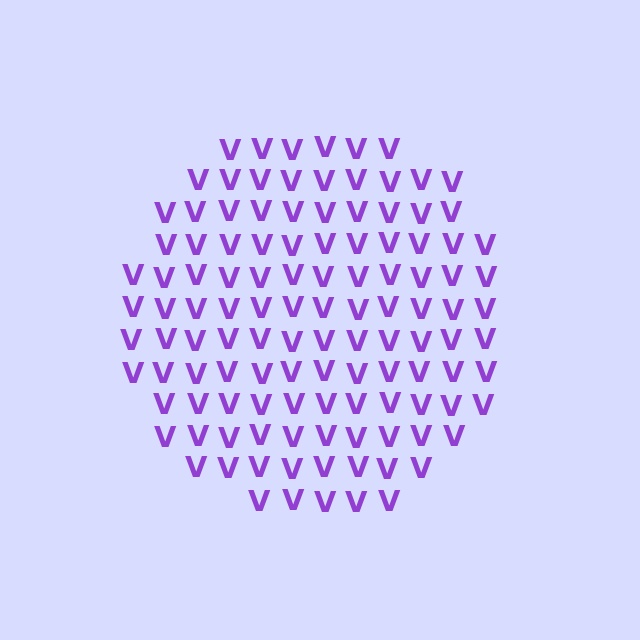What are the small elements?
The small elements are letter V's.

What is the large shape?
The large shape is a circle.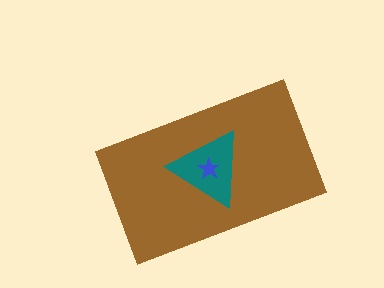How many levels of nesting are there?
3.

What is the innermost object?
The blue star.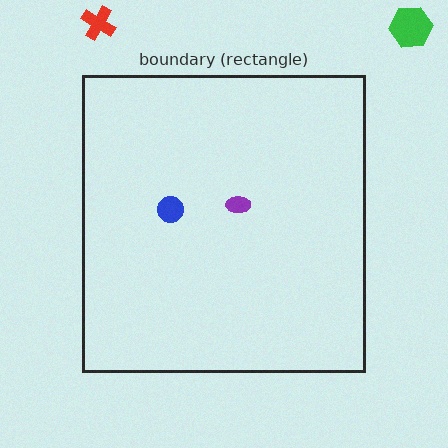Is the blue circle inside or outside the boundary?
Inside.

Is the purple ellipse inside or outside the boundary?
Inside.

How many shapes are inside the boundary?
2 inside, 2 outside.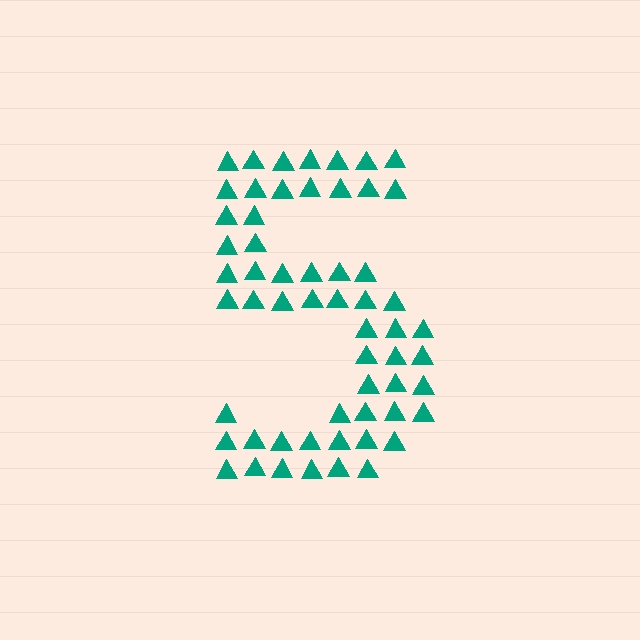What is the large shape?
The large shape is the digit 5.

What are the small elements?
The small elements are triangles.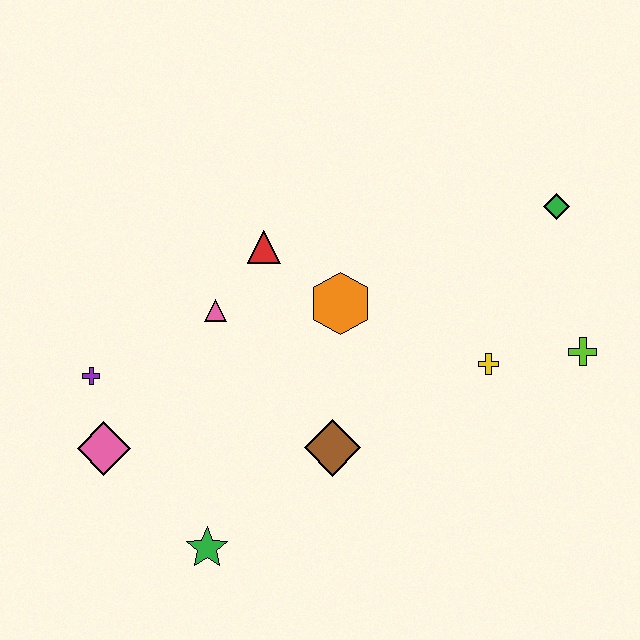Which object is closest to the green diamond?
The lime cross is closest to the green diamond.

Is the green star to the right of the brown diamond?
No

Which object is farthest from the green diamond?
The pink diamond is farthest from the green diamond.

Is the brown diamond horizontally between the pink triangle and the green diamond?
Yes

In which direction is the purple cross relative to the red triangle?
The purple cross is to the left of the red triangle.